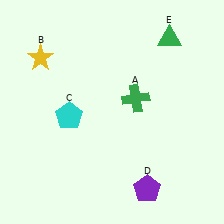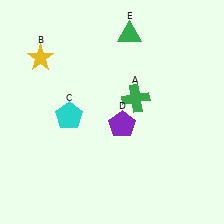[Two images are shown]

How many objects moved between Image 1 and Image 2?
2 objects moved between the two images.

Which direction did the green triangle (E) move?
The green triangle (E) moved left.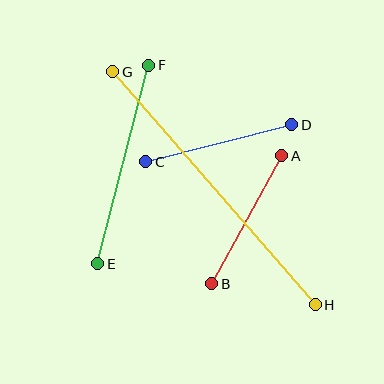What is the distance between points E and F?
The distance is approximately 205 pixels.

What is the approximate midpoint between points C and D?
The midpoint is at approximately (219, 143) pixels.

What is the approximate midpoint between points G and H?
The midpoint is at approximately (214, 188) pixels.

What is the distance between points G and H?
The distance is approximately 309 pixels.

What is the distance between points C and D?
The distance is approximately 151 pixels.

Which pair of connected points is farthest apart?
Points G and H are farthest apart.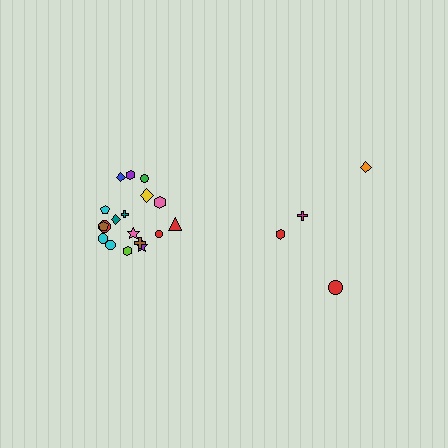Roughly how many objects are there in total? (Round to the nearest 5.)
Roughly 20 objects in total.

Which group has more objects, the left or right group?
The left group.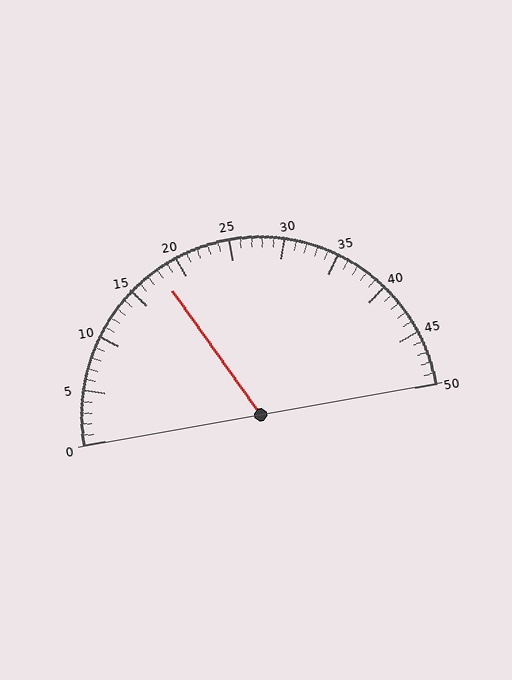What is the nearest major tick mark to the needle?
The nearest major tick mark is 20.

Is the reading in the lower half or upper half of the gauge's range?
The reading is in the lower half of the range (0 to 50).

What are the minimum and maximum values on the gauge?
The gauge ranges from 0 to 50.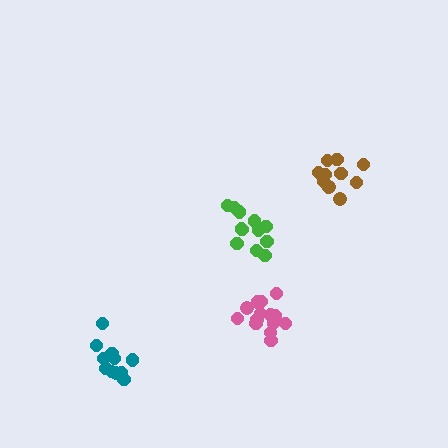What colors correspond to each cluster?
The clusters are colored: pink, brown, teal, green.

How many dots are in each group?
Group 1: 14 dots, Group 2: 11 dots, Group 3: 11 dots, Group 4: 12 dots (48 total).